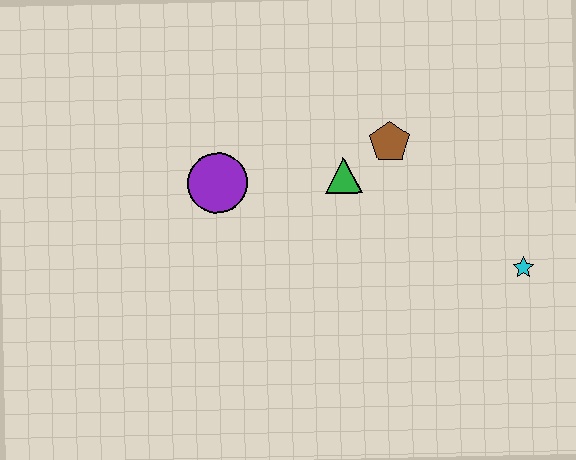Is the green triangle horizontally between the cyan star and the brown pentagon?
No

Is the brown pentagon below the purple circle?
No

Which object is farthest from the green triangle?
The cyan star is farthest from the green triangle.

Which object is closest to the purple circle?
The green triangle is closest to the purple circle.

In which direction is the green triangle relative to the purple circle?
The green triangle is to the right of the purple circle.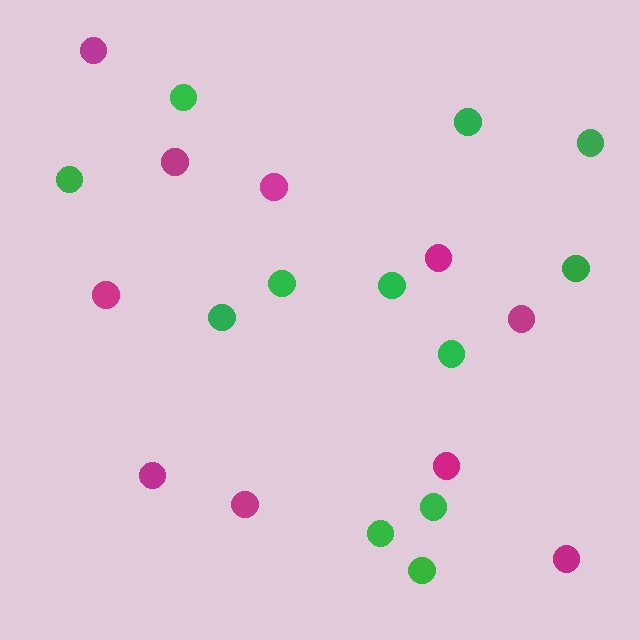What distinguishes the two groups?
There are 2 groups: one group of green circles (12) and one group of magenta circles (10).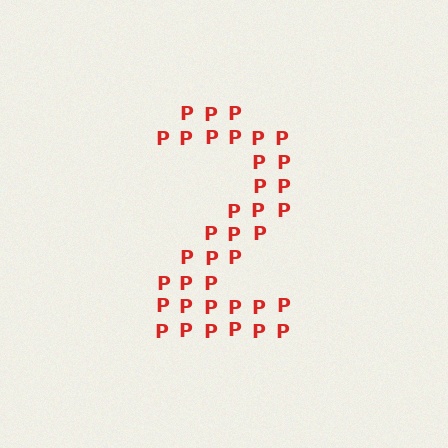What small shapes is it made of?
It is made of small letter P's.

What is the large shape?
The large shape is the digit 2.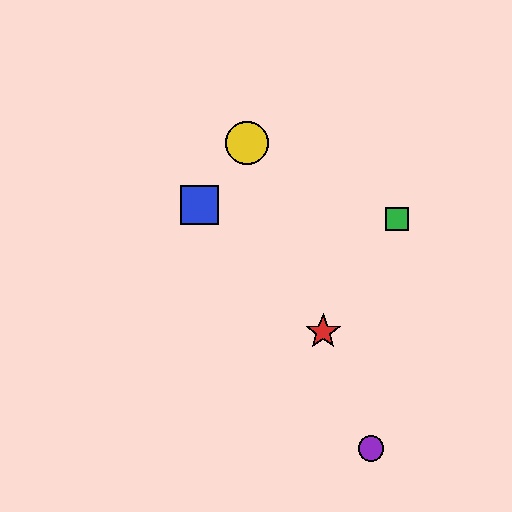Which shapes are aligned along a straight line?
The red star, the yellow circle, the purple circle are aligned along a straight line.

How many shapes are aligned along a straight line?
3 shapes (the red star, the yellow circle, the purple circle) are aligned along a straight line.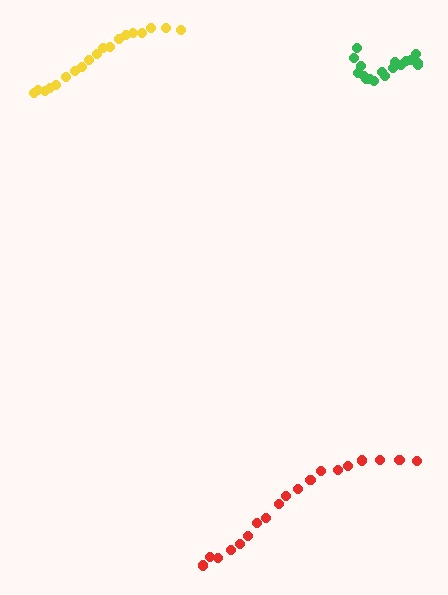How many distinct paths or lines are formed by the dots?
There are 3 distinct paths.